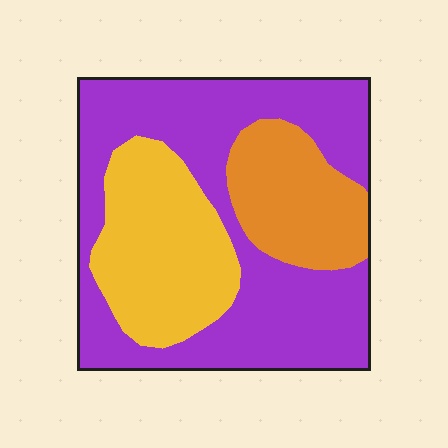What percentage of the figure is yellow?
Yellow covers about 25% of the figure.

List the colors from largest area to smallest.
From largest to smallest: purple, yellow, orange.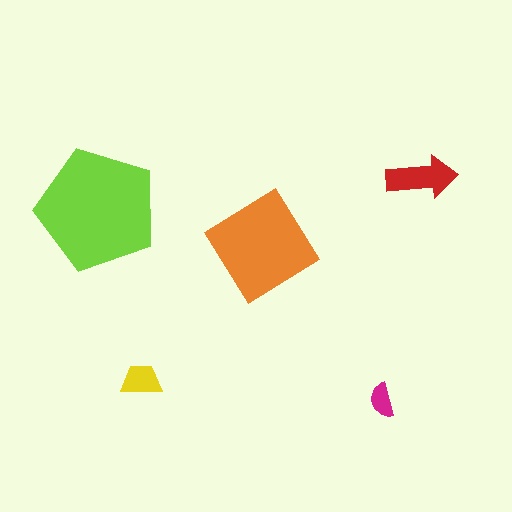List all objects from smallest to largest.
The magenta semicircle, the yellow trapezoid, the red arrow, the orange diamond, the lime pentagon.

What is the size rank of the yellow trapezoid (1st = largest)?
4th.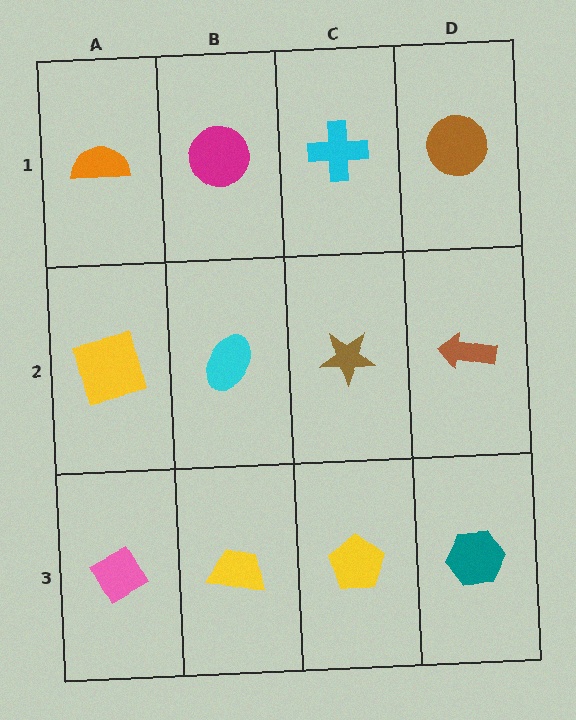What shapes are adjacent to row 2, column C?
A cyan cross (row 1, column C), a yellow pentagon (row 3, column C), a cyan ellipse (row 2, column B), a brown arrow (row 2, column D).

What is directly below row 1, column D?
A brown arrow.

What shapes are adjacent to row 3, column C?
A brown star (row 2, column C), a yellow trapezoid (row 3, column B), a teal hexagon (row 3, column D).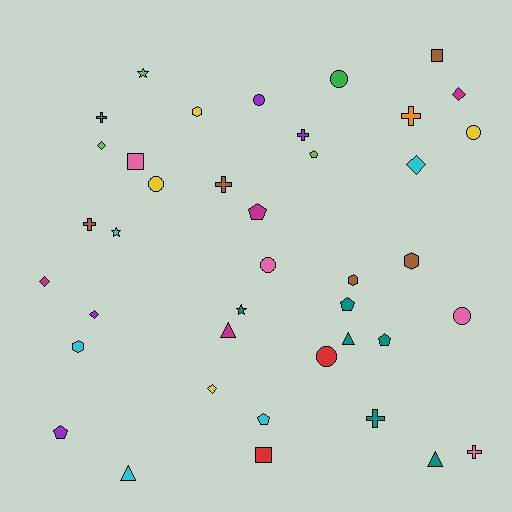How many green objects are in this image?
There is 1 green object.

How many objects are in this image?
There are 40 objects.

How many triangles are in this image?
There are 4 triangles.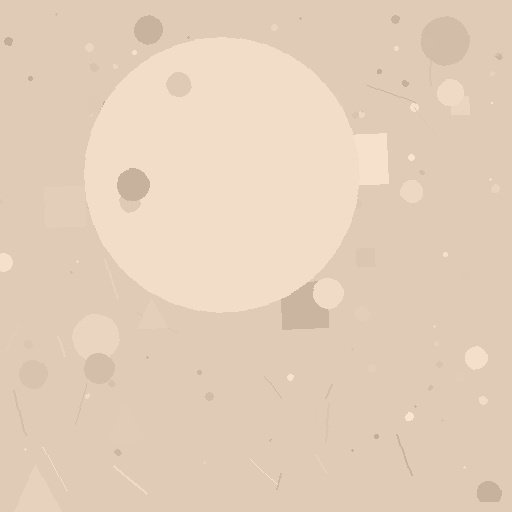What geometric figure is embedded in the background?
A circle is embedded in the background.